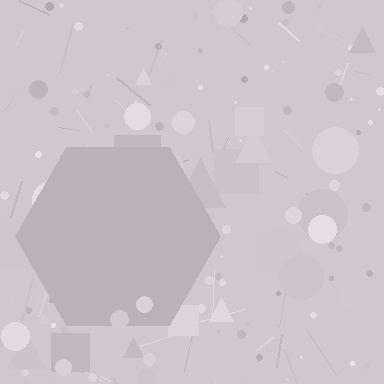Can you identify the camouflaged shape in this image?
The camouflaged shape is a hexagon.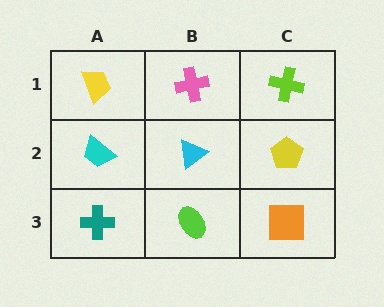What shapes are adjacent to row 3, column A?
A cyan trapezoid (row 2, column A), a lime ellipse (row 3, column B).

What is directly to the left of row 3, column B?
A teal cross.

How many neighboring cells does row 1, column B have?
3.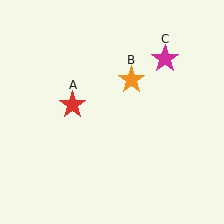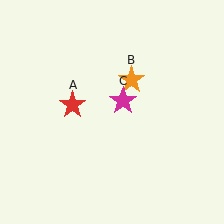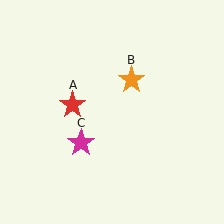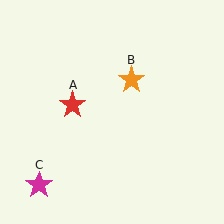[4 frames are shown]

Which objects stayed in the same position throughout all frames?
Red star (object A) and orange star (object B) remained stationary.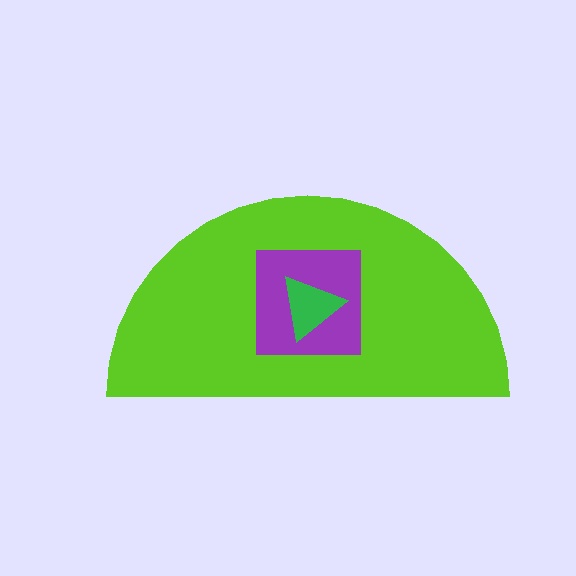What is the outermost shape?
The lime semicircle.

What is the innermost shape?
The green triangle.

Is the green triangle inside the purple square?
Yes.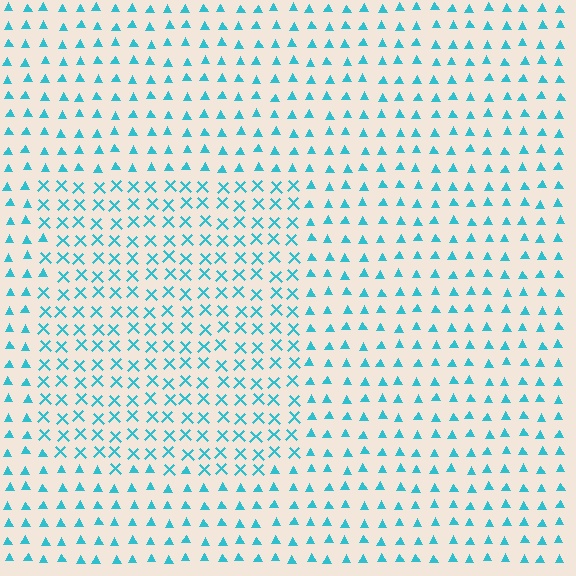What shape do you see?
I see a rectangle.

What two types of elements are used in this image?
The image uses X marks inside the rectangle region and triangles outside it.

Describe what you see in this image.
The image is filled with small cyan elements arranged in a uniform grid. A rectangle-shaped region contains X marks, while the surrounding area contains triangles. The boundary is defined purely by the change in element shape.